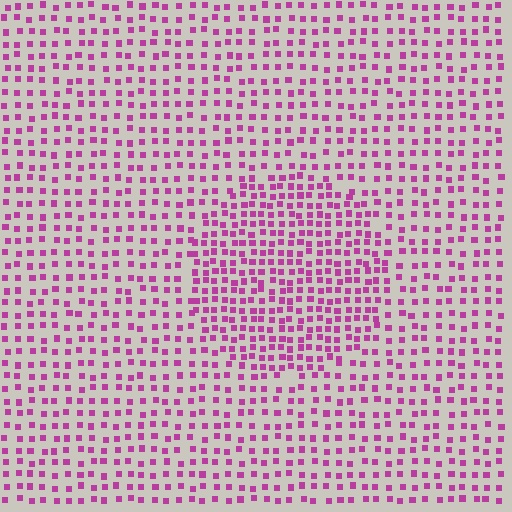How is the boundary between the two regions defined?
The boundary is defined by a change in element density (approximately 1.7x ratio). All elements are the same color, size, and shape.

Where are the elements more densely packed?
The elements are more densely packed inside the circle boundary.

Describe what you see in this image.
The image contains small magenta elements arranged at two different densities. A circle-shaped region is visible where the elements are more densely packed than the surrounding area.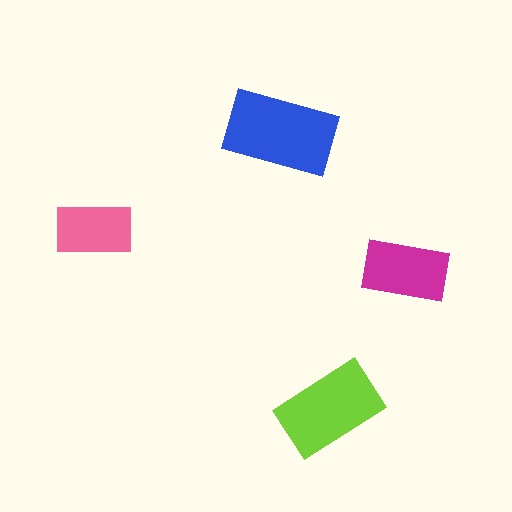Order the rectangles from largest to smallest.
the blue one, the lime one, the magenta one, the pink one.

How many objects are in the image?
There are 4 objects in the image.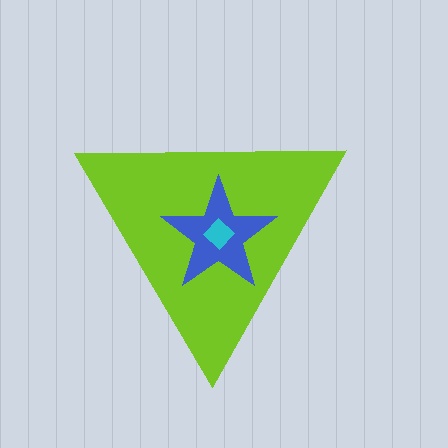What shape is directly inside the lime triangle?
The blue star.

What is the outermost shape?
The lime triangle.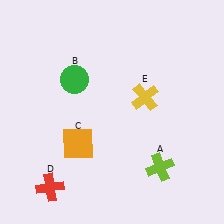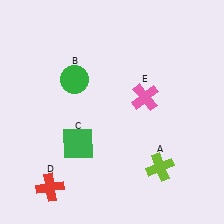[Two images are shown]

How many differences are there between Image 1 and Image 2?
There are 2 differences between the two images.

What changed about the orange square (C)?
In Image 1, C is orange. In Image 2, it changed to green.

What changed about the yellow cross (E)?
In Image 1, E is yellow. In Image 2, it changed to pink.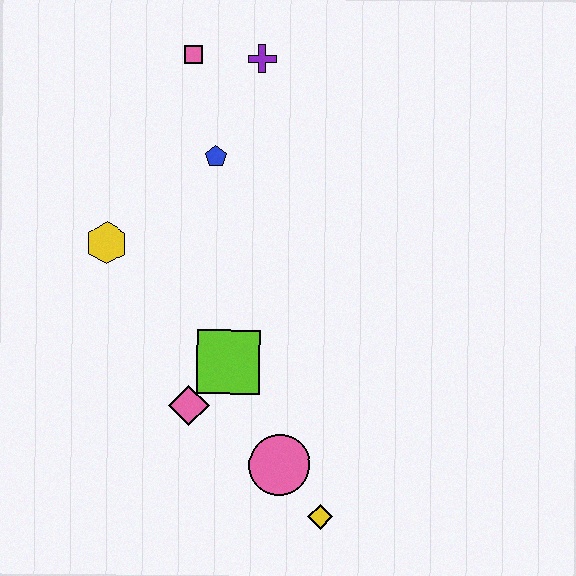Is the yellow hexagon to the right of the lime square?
No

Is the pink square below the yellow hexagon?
No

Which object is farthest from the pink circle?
The pink square is farthest from the pink circle.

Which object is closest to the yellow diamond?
The pink circle is closest to the yellow diamond.